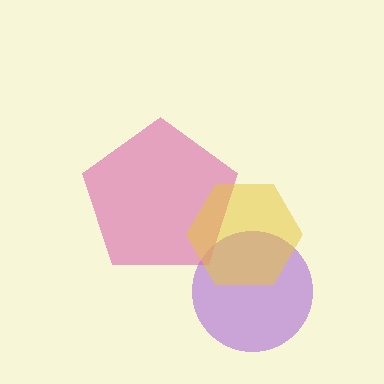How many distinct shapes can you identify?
There are 3 distinct shapes: a purple circle, a pink pentagon, a yellow hexagon.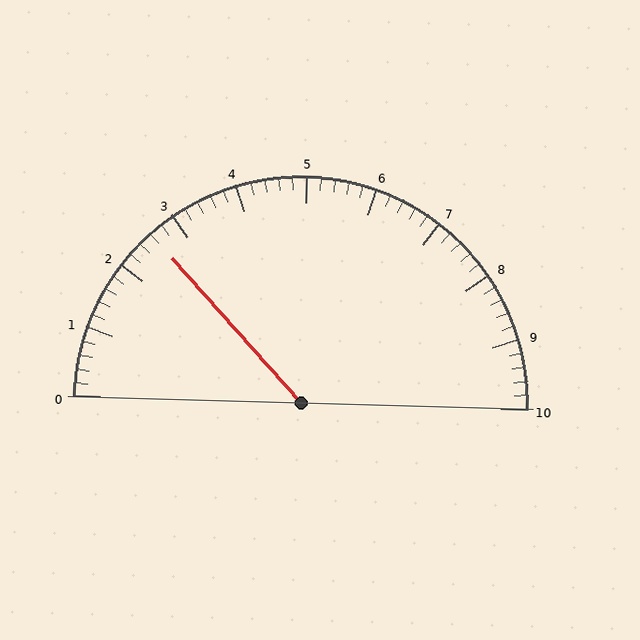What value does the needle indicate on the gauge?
The needle indicates approximately 2.6.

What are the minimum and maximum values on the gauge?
The gauge ranges from 0 to 10.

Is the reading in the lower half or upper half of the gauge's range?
The reading is in the lower half of the range (0 to 10).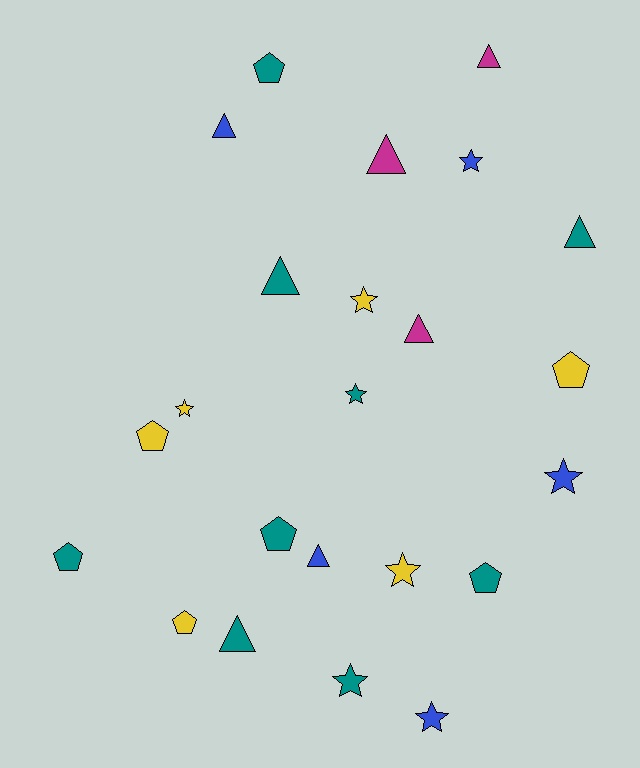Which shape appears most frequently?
Star, with 8 objects.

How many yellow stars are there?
There are 3 yellow stars.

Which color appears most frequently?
Teal, with 9 objects.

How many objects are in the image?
There are 23 objects.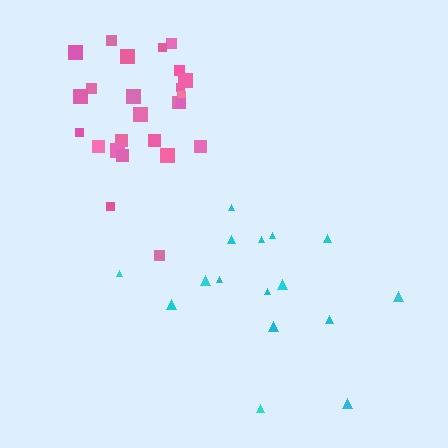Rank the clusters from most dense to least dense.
pink, cyan.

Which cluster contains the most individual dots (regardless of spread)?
Pink (25).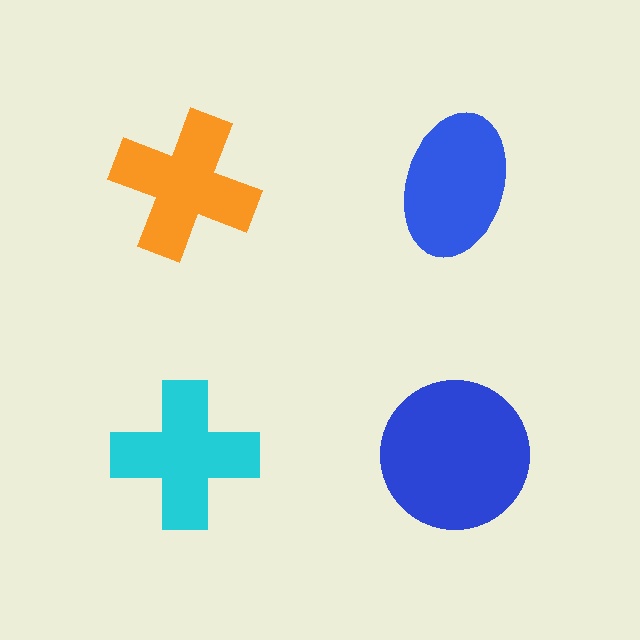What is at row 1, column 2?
A blue ellipse.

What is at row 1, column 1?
An orange cross.